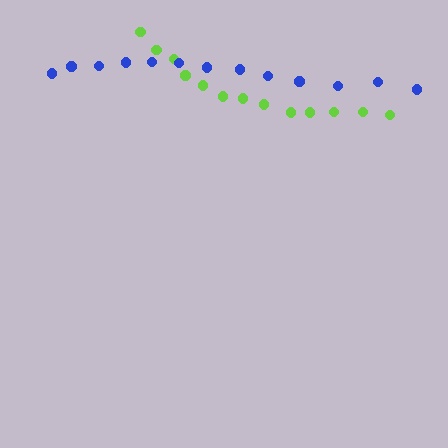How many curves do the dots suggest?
There are 2 distinct paths.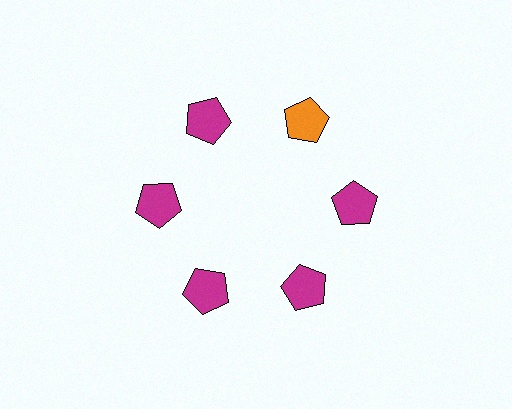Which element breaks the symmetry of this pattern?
The orange pentagon at roughly the 1 o'clock position breaks the symmetry. All other shapes are magenta pentagons.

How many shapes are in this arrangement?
There are 6 shapes arranged in a ring pattern.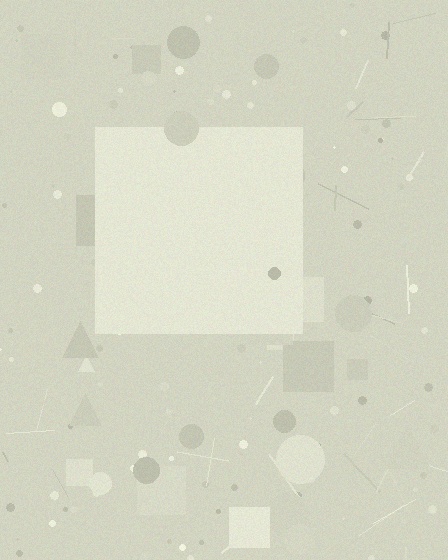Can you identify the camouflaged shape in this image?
The camouflaged shape is a square.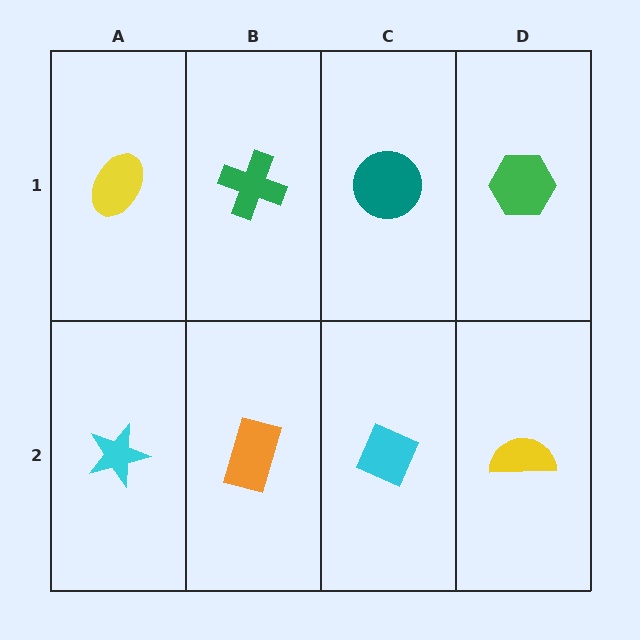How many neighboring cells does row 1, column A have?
2.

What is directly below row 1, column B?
An orange rectangle.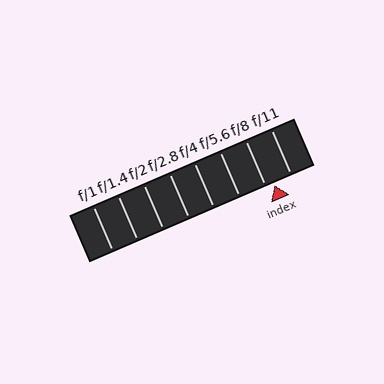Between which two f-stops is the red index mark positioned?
The index mark is between f/8 and f/11.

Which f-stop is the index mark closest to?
The index mark is closest to f/8.